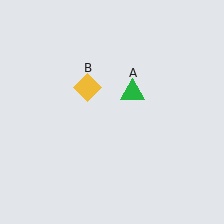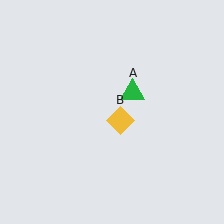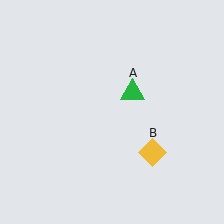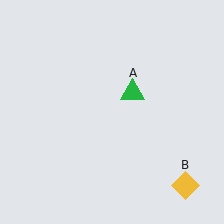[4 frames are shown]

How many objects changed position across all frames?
1 object changed position: yellow diamond (object B).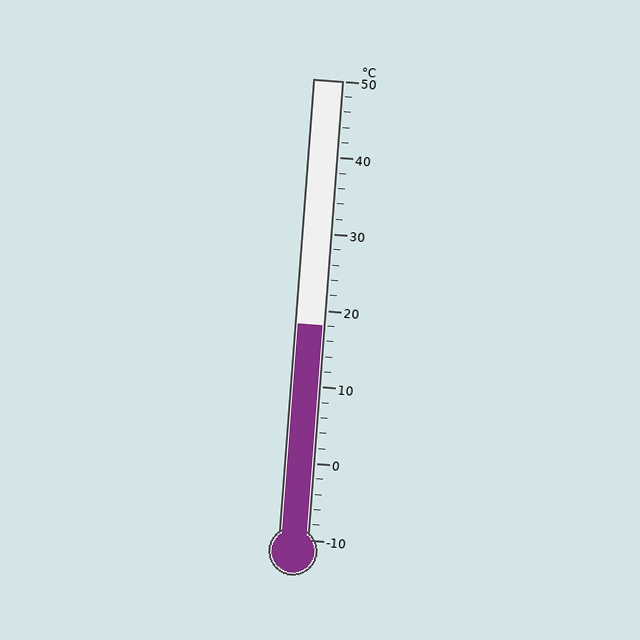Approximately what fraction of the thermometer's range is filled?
The thermometer is filled to approximately 45% of its range.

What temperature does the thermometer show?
The thermometer shows approximately 18°C.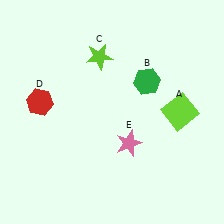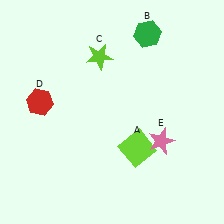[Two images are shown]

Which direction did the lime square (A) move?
The lime square (A) moved left.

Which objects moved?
The objects that moved are: the lime square (A), the green hexagon (B), the pink star (E).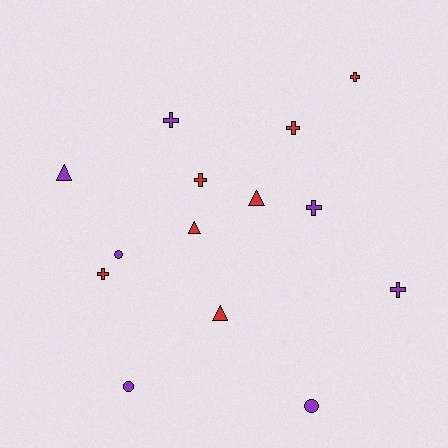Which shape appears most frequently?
Cross, with 7 objects.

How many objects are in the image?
There are 14 objects.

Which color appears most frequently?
Purple, with 7 objects.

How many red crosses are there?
There are 4 red crosses.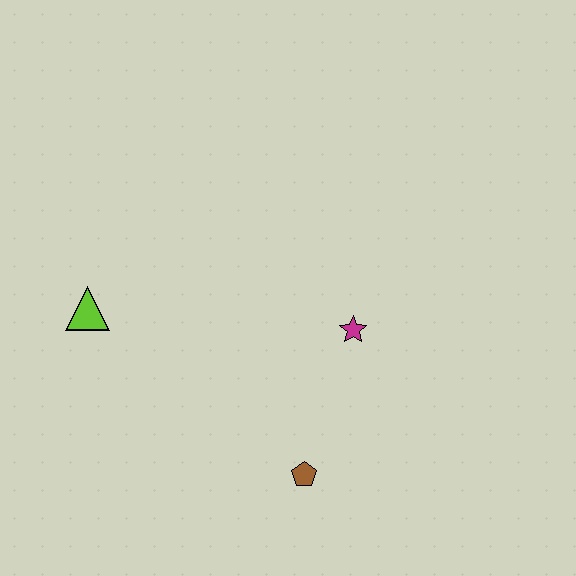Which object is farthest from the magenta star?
The lime triangle is farthest from the magenta star.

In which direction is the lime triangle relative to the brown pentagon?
The lime triangle is to the left of the brown pentagon.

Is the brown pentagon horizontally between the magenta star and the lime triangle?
Yes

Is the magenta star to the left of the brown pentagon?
No